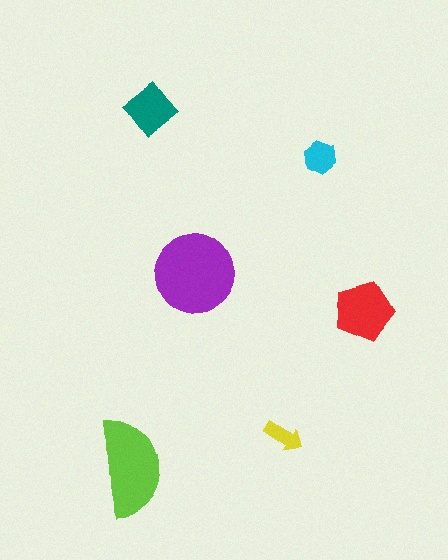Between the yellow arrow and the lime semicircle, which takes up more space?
The lime semicircle.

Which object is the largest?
The purple circle.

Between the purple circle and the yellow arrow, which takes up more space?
The purple circle.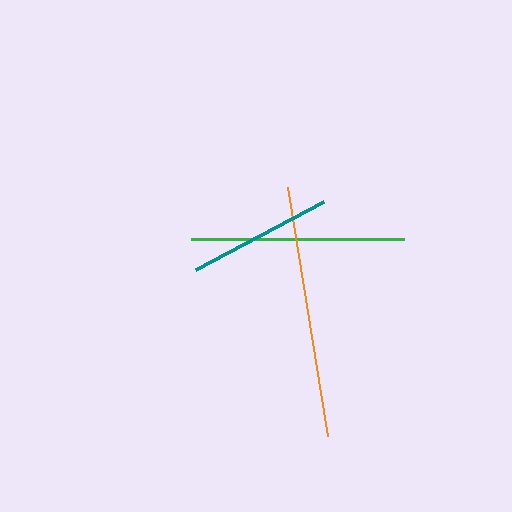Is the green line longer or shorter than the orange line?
The orange line is longer than the green line.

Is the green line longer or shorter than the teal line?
The green line is longer than the teal line.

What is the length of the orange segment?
The orange segment is approximately 252 pixels long.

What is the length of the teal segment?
The teal segment is approximately 145 pixels long.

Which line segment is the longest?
The orange line is the longest at approximately 252 pixels.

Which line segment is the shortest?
The teal line is the shortest at approximately 145 pixels.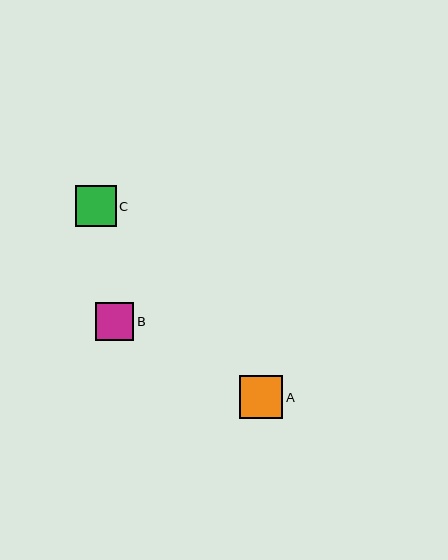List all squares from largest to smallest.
From largest to smallest: A, C, B.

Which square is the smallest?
Square B is the smallest with a size of approximately 38 pixels.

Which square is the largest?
Square A is the largest with a size of approximately 44 pixels.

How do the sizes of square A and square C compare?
Square A and square C are approximately the same size.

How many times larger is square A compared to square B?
Square A is approximately 1.1 times the size of square B.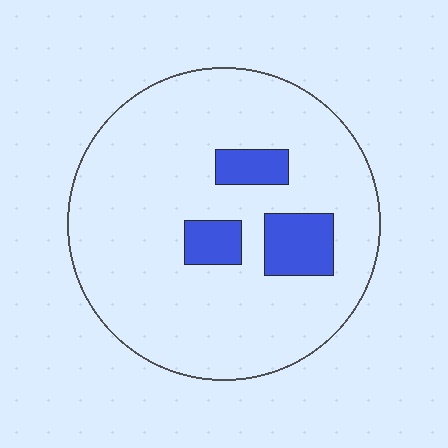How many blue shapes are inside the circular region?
3.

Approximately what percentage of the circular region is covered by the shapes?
Approximately 15%.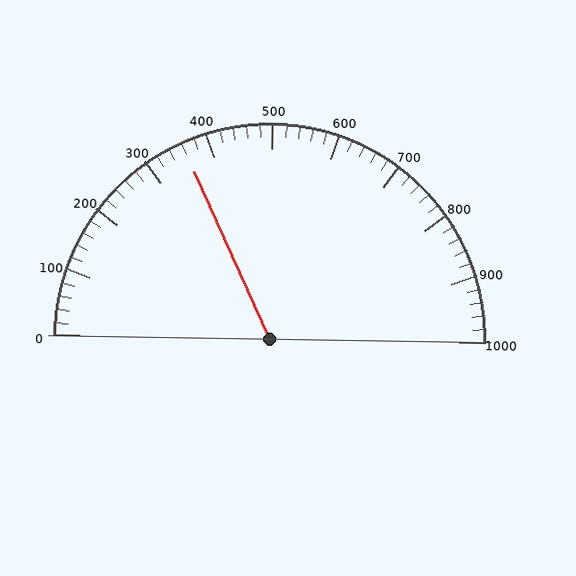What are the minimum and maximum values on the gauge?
The gauge ranges from 0 to 1000.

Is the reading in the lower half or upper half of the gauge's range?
The reading is in the lower half of the range (0 to 1000).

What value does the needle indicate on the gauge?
The needle indicates approximately 360.